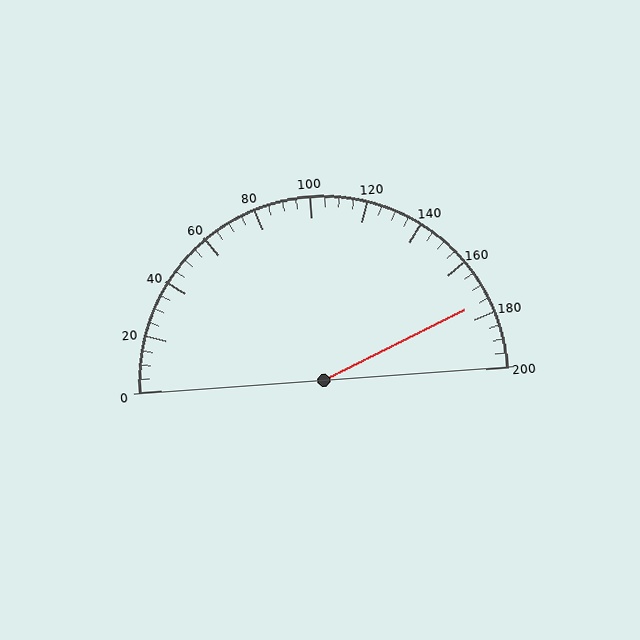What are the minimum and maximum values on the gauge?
The gauge ranges from 0 to 200.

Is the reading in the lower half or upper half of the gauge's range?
The reading is in the upper half of the range (0 to 200).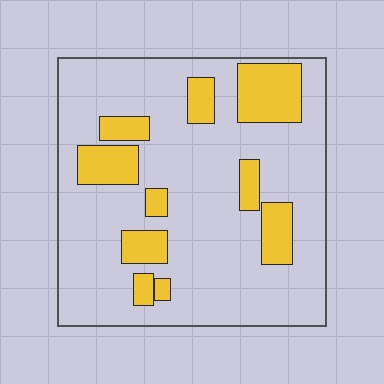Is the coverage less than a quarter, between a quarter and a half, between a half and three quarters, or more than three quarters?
Less than a quarter.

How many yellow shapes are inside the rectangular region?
10.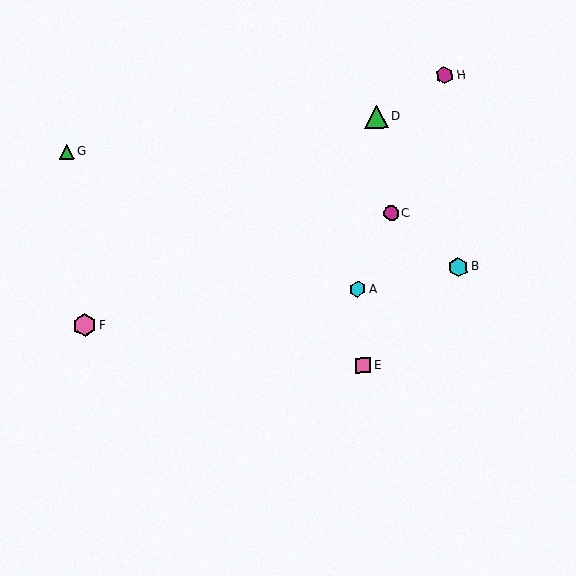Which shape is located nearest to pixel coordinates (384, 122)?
The green triangle (labeled D) at (376, 117) is nearest to that location.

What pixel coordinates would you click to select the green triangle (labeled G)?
Click at (67, 152) to select the green triangle G.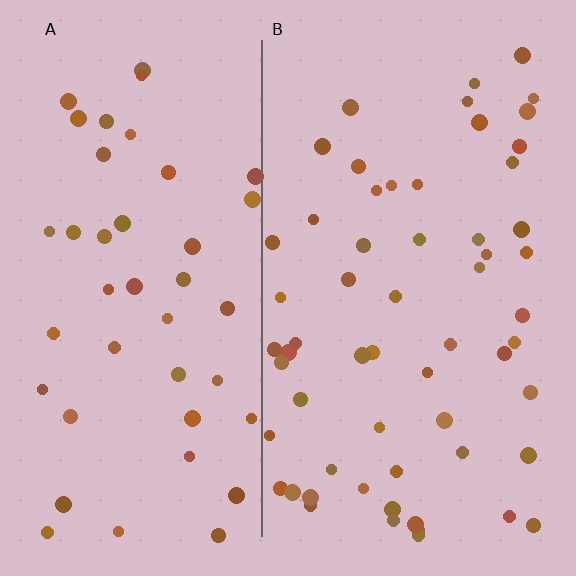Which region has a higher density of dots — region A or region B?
B (the right).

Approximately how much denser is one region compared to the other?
Approximately 1.4× — region B over region A.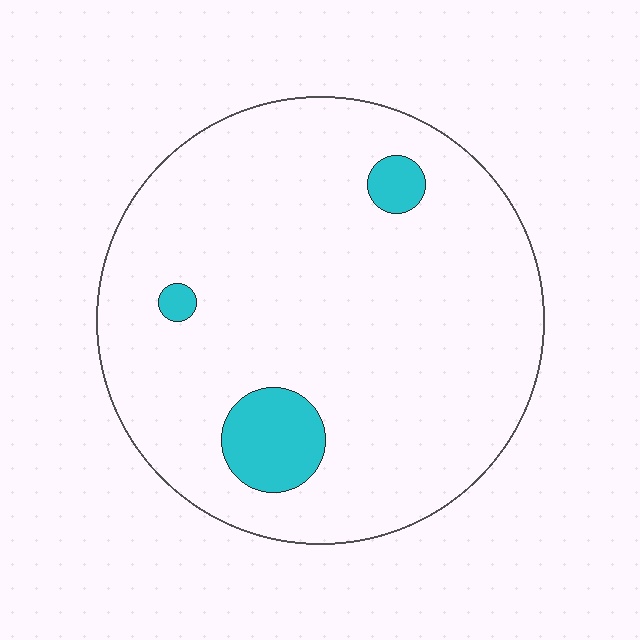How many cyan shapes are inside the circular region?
3.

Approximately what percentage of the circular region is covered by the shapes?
Approximately 10%.